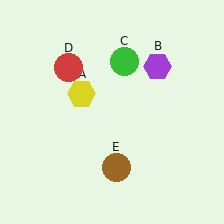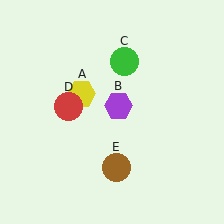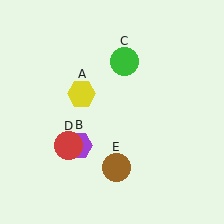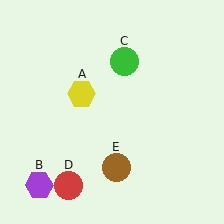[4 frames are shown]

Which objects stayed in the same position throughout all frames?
Yellow hexagon (object A) and green circle (object C) and brown circle (object E) remained stationary.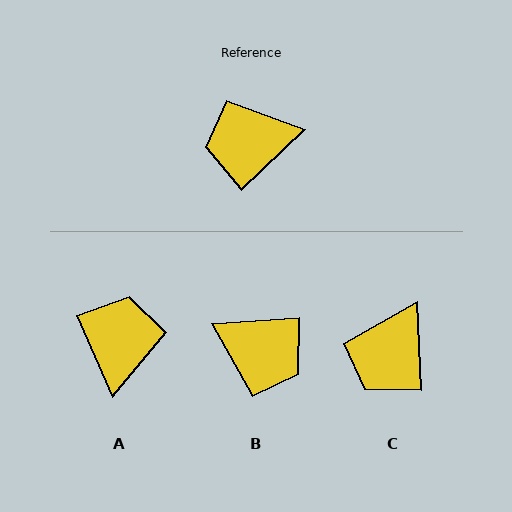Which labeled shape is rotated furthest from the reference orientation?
B, about 139 degrees away.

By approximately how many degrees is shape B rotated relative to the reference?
Approximately 139 degrees counter-clockwise.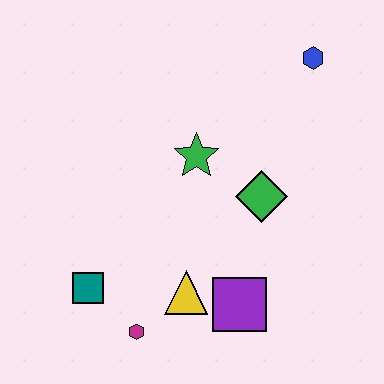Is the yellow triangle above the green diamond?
No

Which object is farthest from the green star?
The magenta hexagon is farthest from the green star.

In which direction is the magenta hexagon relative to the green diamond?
The magenta hexagon is below the green diamond.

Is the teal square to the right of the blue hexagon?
No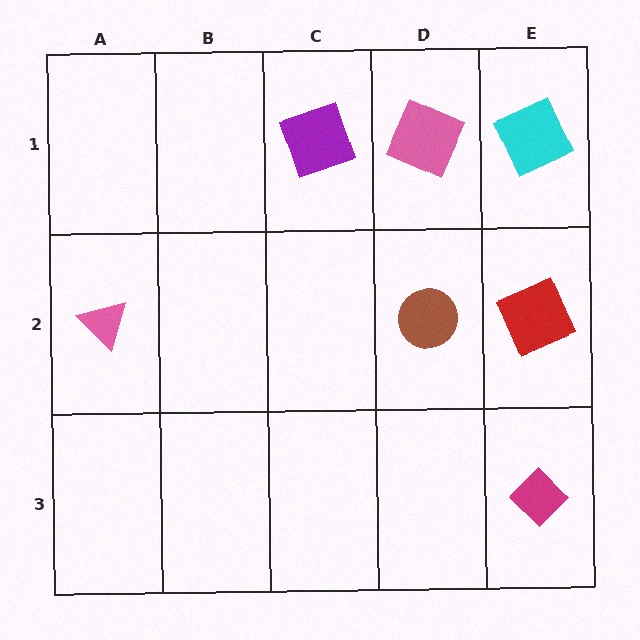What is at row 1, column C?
A purple square.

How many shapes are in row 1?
3 shapes.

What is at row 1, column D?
A pink square.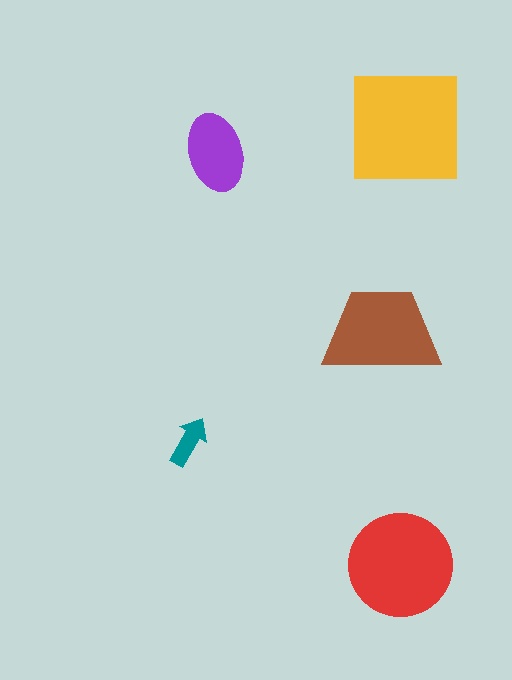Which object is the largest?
The yellow square.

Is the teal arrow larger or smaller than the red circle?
Smaller.